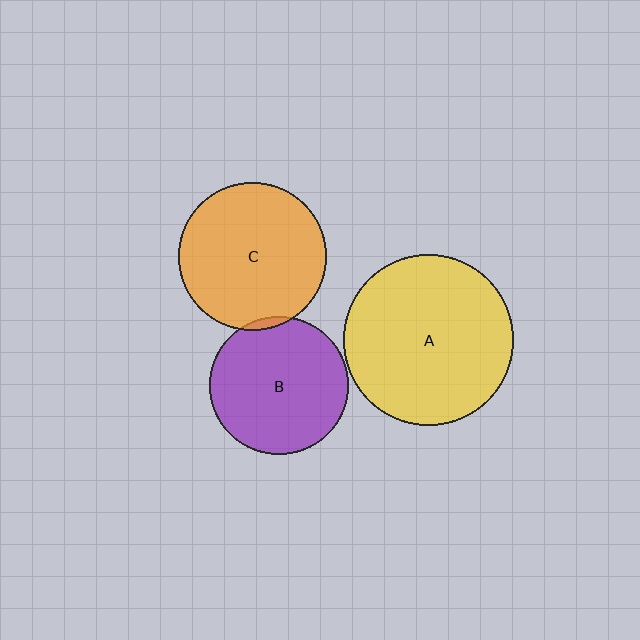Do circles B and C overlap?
Yes.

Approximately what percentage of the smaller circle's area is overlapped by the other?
Approximately 5%.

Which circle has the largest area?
Circle A (yellow).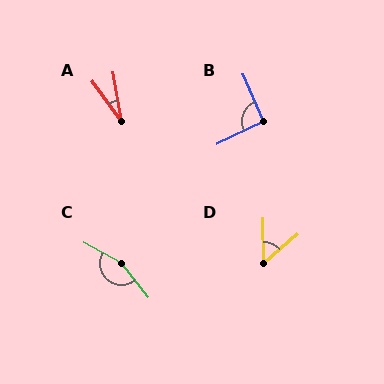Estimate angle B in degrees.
Approximately 92 degrees.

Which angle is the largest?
C, at approximately 158 degrees.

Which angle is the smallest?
A, at approximately 26 degrees.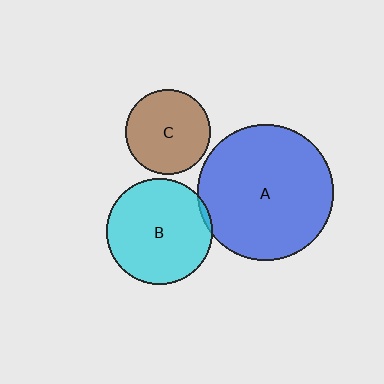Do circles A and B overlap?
Yes.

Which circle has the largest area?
Circle A (blue).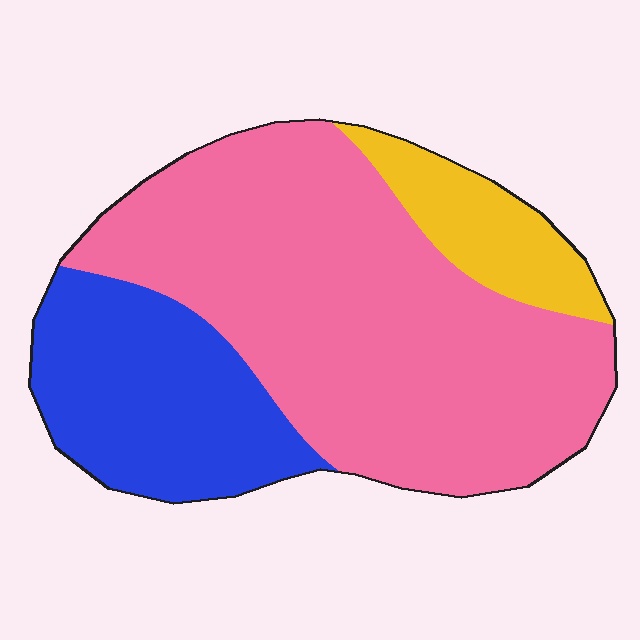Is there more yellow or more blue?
Blue.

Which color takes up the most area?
Pink, at roughly 65%.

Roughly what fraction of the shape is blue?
Blue takes up about one quarter (1/4) of the shape.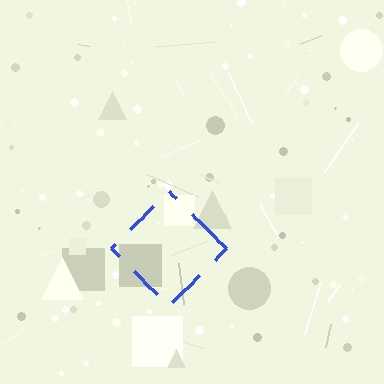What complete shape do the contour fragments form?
The contour fragments form a diamond.